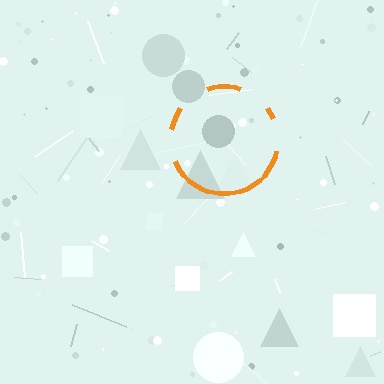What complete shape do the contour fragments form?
The contour fragments form a circle.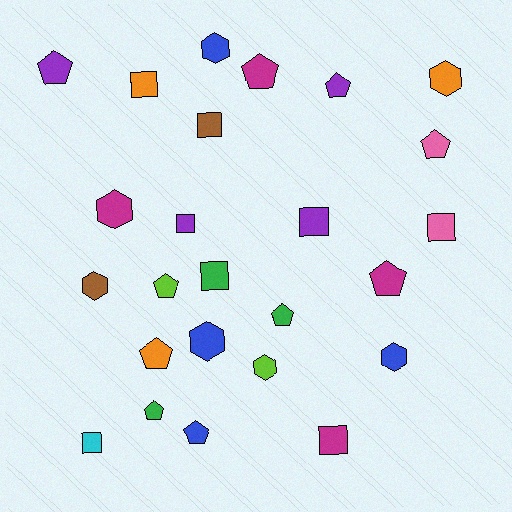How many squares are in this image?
There are 8 squares.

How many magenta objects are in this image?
There are 4 magenta objects.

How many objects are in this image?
There are 25 objects.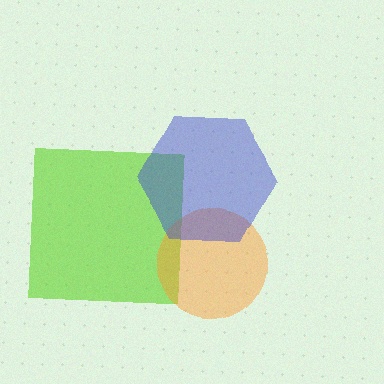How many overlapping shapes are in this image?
There are 3 overlapping shapes in the image.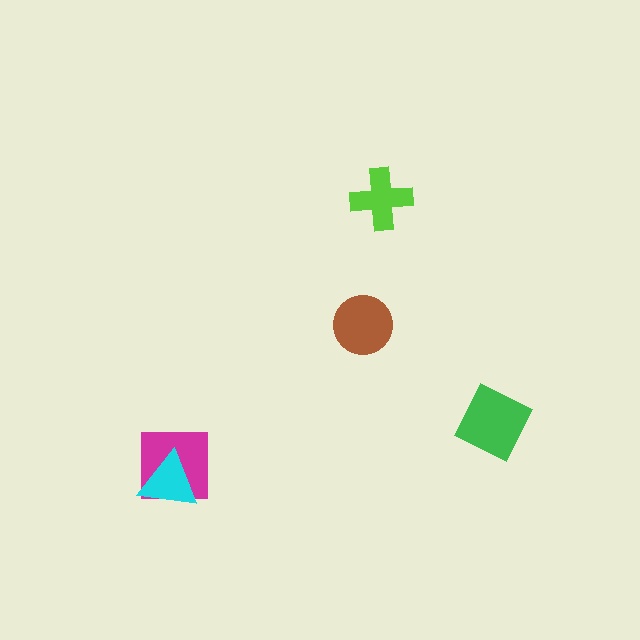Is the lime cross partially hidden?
No, no other shape covers it.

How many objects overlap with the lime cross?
0 objects overlap with the lime cross.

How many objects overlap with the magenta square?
1 object overlaps with the magenta square.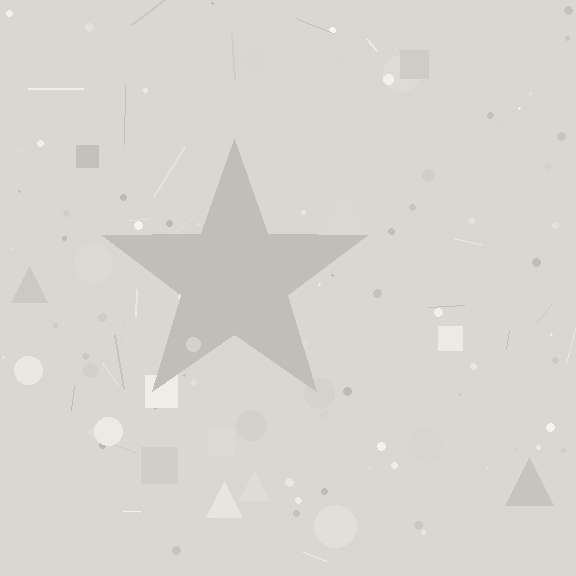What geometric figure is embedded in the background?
A star is embedded in the background.